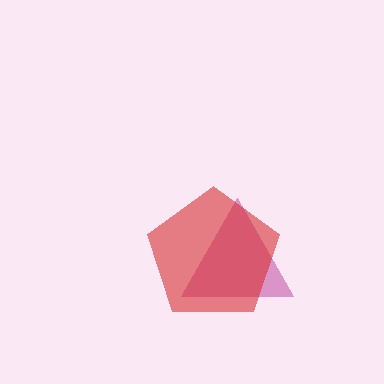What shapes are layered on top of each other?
The layered shapes are: a magenta triangle, a red pentagon.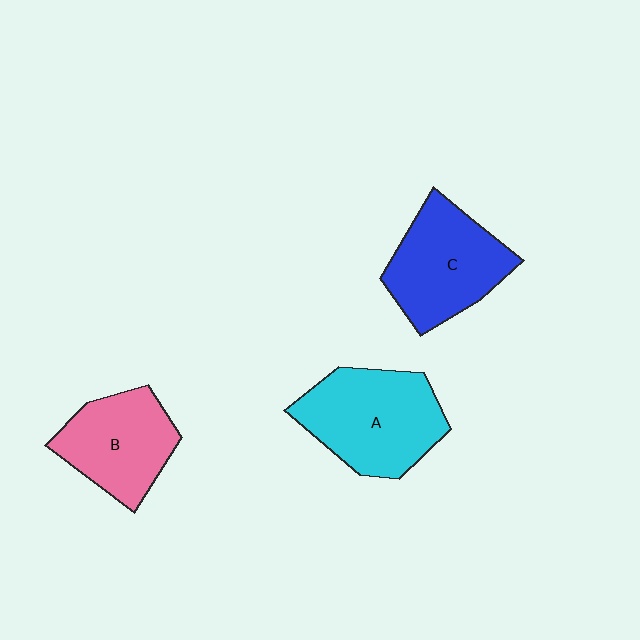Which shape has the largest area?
Shape A (cyan).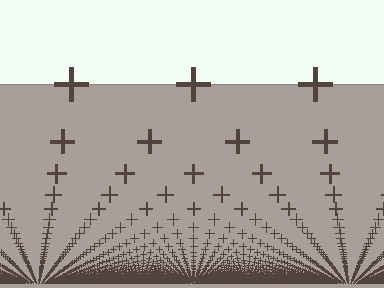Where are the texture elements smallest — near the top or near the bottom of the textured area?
Near the bottom.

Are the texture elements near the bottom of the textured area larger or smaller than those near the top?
Smaller. The gradient is inverted — elements near the bottom are smaller and denser.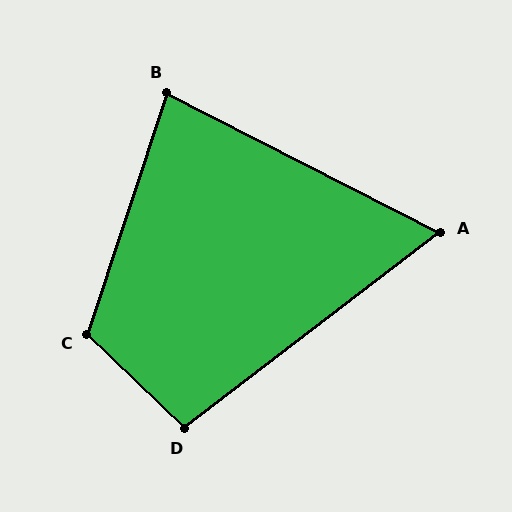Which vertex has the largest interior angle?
C, at approximately 115 degrees.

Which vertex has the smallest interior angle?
A, at approximately 65 degrees.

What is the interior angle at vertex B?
Approximately 81 degrees (acute).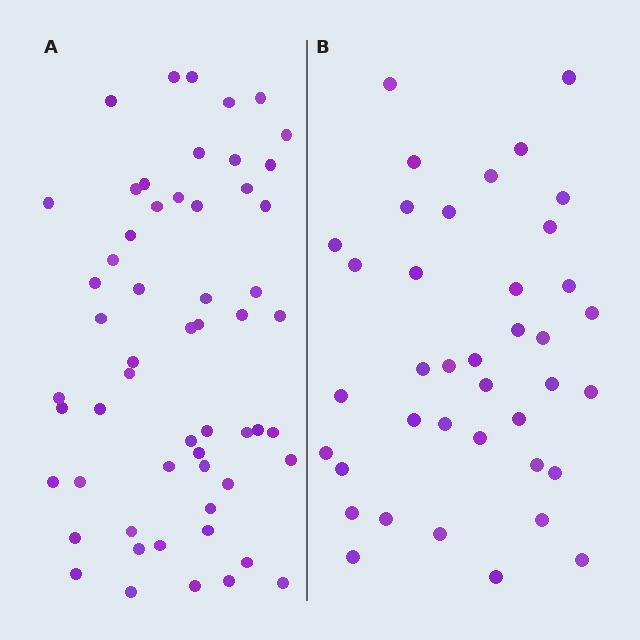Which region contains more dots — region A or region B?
Region A (the left region) has more dots.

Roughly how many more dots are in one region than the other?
Region A has approximately 20 more dots than region B.